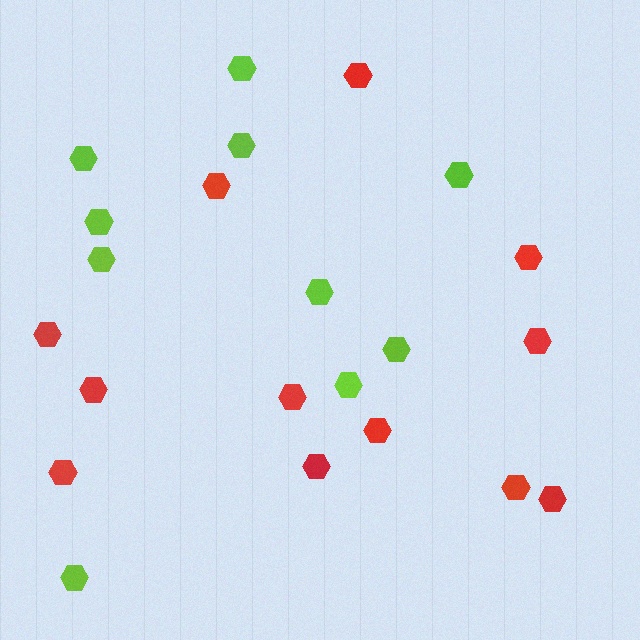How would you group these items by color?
There are 2 groups: one group of red hexagons (12) and one group of lime hexagons (10).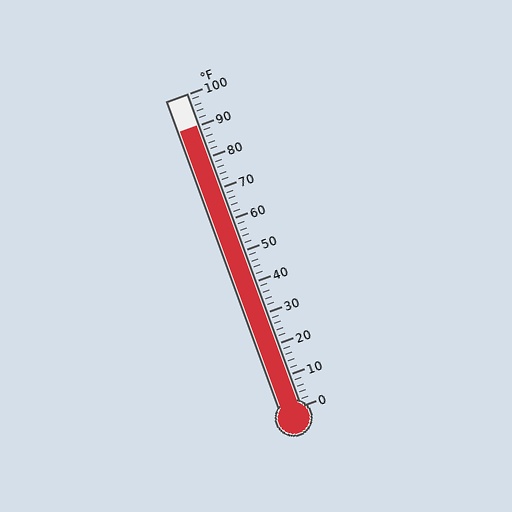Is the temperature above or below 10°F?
The temperature is above 10°F.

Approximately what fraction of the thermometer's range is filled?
The thermometer is filled to approximately 90% of its range.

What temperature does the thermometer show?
The thermometer shows approximately 90°F.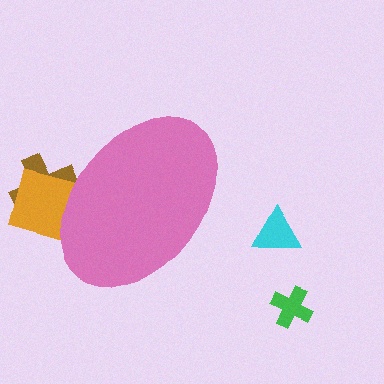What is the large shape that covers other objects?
A pink ellipse.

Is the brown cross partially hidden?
Yes, the brown cross is partially hidden behind the pink ellipse.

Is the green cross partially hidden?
No, the green cross is fully visible.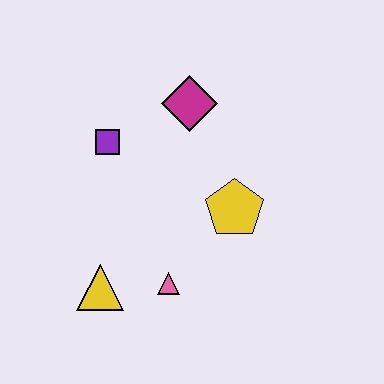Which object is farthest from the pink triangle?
The magenta diamond is farthest from the pink triangle.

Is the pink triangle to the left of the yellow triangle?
No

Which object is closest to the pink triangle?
The yellow triangle is closest to the pink triangle.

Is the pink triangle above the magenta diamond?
No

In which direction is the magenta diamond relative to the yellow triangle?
The magenta diamond is above the yellow triangle.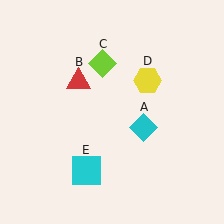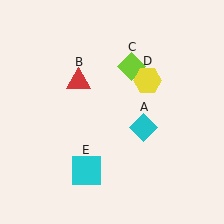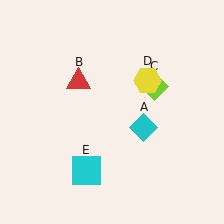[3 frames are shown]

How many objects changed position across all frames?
1 object changed position: lime diamond (object C).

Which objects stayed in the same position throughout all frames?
Cyan diamond (object A) and red triangle (object B) and yellow hexagon (object D) and cyan square (object E) remained stationary.